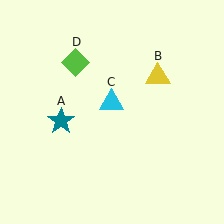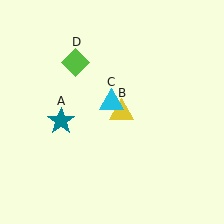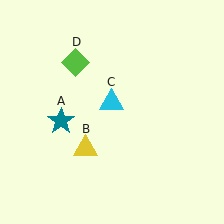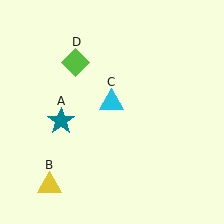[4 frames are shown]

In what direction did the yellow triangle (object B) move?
The yellow triangle (object B) moved down and to the left.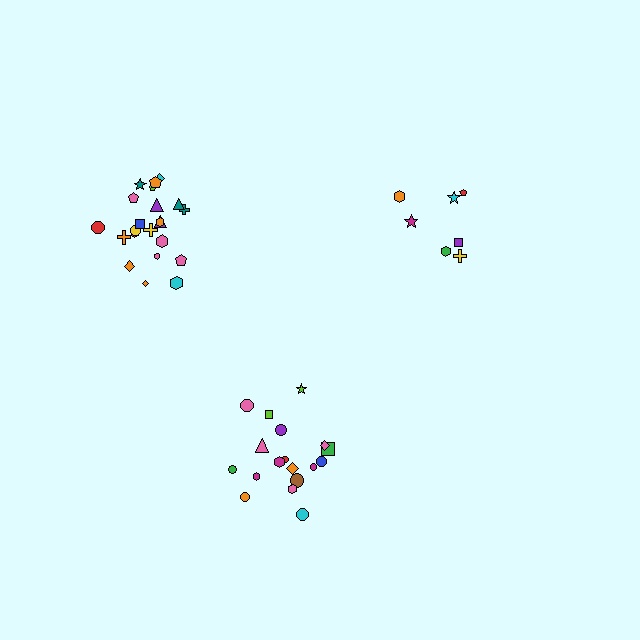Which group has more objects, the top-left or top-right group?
The top-left group.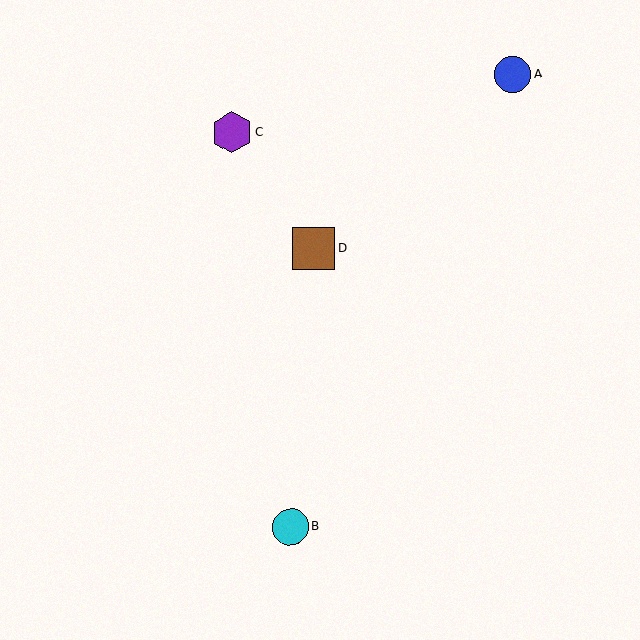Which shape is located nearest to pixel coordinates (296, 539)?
The cyan circle (labeled B) at (290, 527) is nearest to that location.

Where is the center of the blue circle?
The center of the blue circle is at (513, 74).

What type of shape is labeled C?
Shape C is a purple hexagon.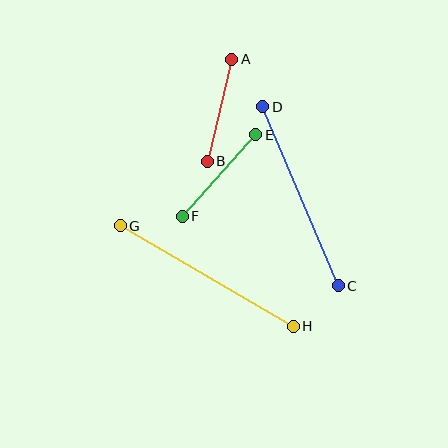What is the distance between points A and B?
The distance is approximately 105 pixels.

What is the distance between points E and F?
The distance is approximately 110 pixels.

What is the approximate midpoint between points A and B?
The midpoint is at approximately (220, 110) pixels.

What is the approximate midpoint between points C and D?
The midpoint is at approximately (300, 196) pixels.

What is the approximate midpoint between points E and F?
The midpoint is at approximately (219, 175) pixels.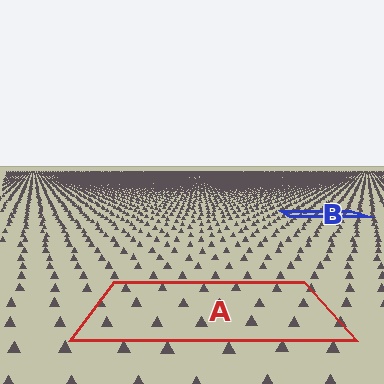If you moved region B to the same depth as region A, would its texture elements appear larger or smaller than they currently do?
They would appear larger. At a closer depth, the same texture elements are projected at a bigger on-screen size.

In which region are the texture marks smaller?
The texture marks are smaller in region B, because it is farther away.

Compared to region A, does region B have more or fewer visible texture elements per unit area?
Region B has more texture elements per unit area — they are packed more densely because it is farther away.